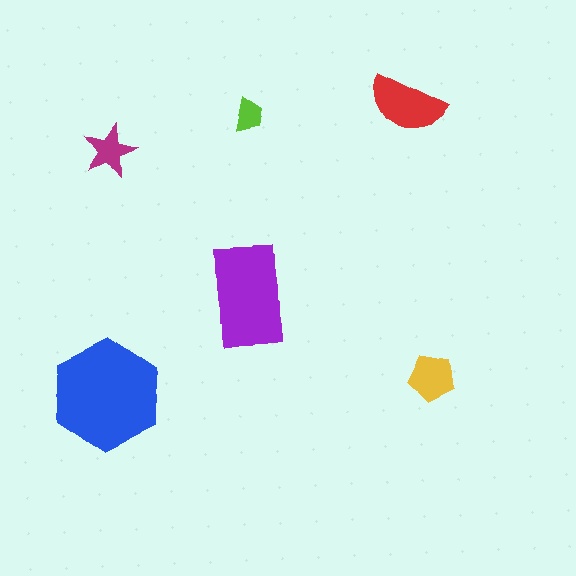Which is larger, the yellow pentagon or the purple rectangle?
The purple rectangle.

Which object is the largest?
The blue hexagon.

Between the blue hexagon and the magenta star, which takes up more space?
The blue hexagon.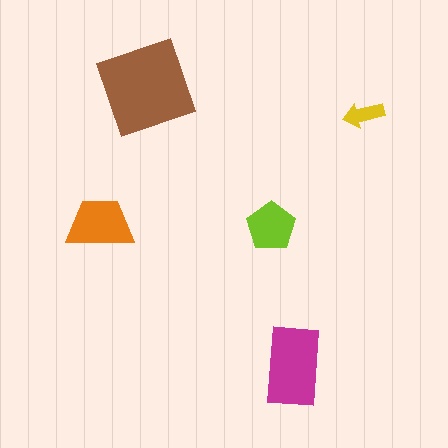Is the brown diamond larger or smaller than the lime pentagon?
Larger.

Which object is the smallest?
The yellow arrow.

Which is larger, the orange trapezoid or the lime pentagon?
The orange trapezoid.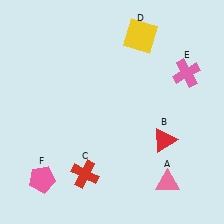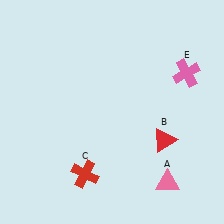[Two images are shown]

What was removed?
The yellow square (D), the pink pentagon (F) were removed in Image 2.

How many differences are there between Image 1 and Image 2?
There are 2 differences between the two images.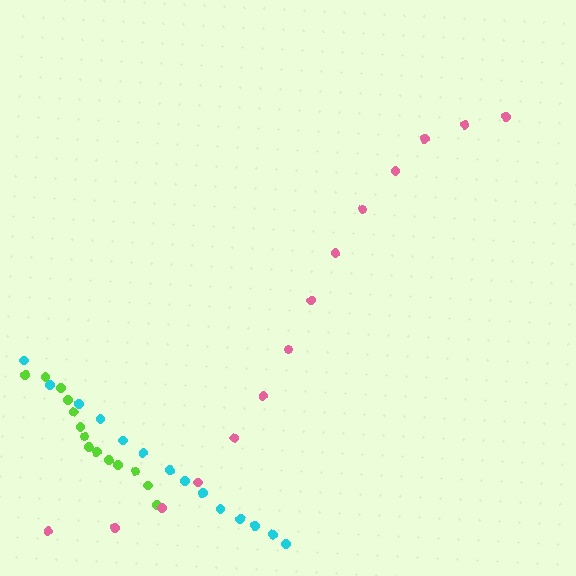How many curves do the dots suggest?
There are 3 distinct paths.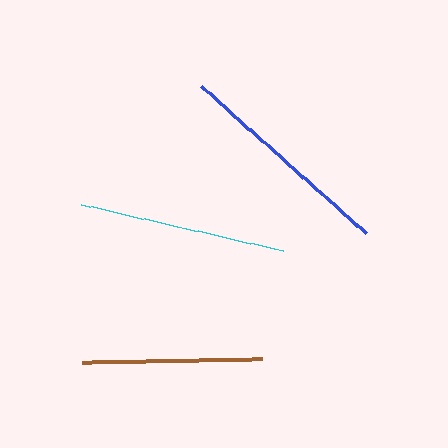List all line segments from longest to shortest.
From longest to shortest: blue, cyan, brown.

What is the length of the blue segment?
The blue segment is approximately 220 pixels long.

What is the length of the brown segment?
The brown segment is approximately 181 pixels long.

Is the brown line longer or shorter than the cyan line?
The cyan line is longer than the brown line.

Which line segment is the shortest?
The brown line is the shortest at approximately 181 pixels.